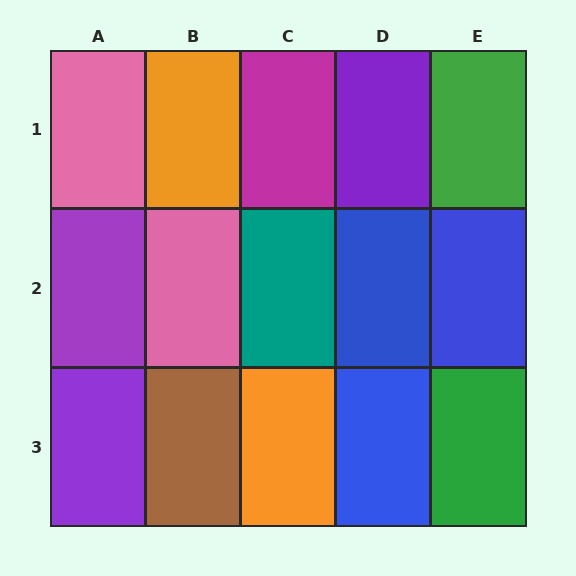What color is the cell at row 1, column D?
Purple.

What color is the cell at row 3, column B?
Brown.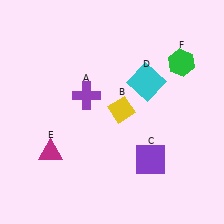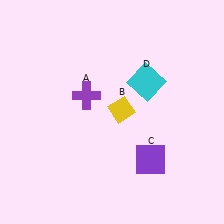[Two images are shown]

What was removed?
The magenta triangle (E), the green hexagon (F) were removed in Image 2.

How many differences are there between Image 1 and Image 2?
There are 2 differences between the two images.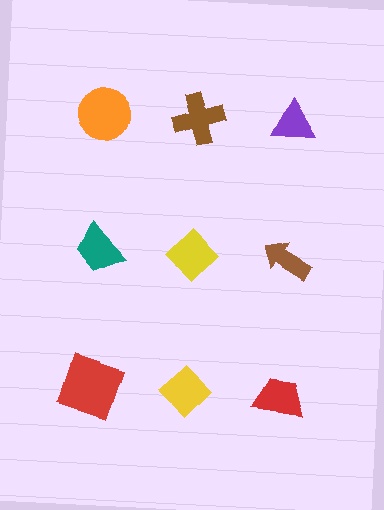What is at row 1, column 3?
A purple triangle.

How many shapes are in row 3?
3 shapes.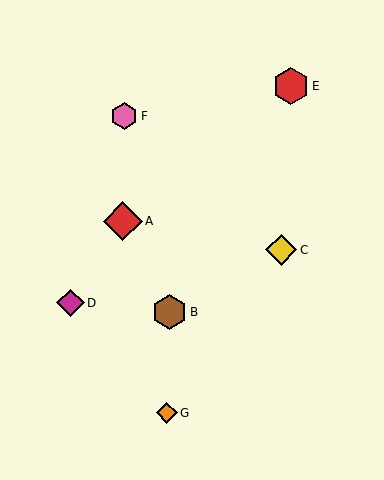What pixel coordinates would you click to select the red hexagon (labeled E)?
Click at (291, 86) to select the red hexagon E.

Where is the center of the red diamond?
The center of the red diamond is at (123, 221).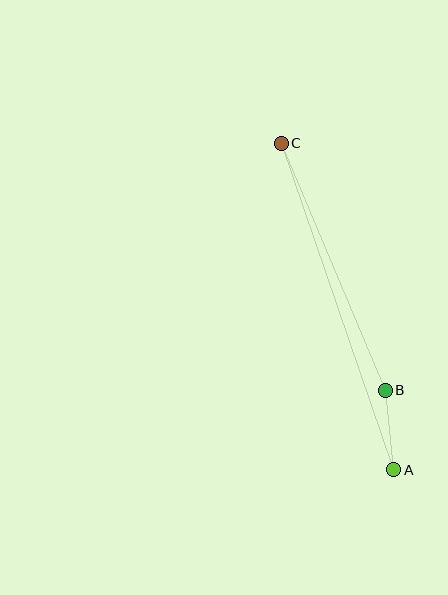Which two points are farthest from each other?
Points A and C are farthest from each other.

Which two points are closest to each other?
Points A and B are closest to each other.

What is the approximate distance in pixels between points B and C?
The distance between B and C is approximately 268 pixels.